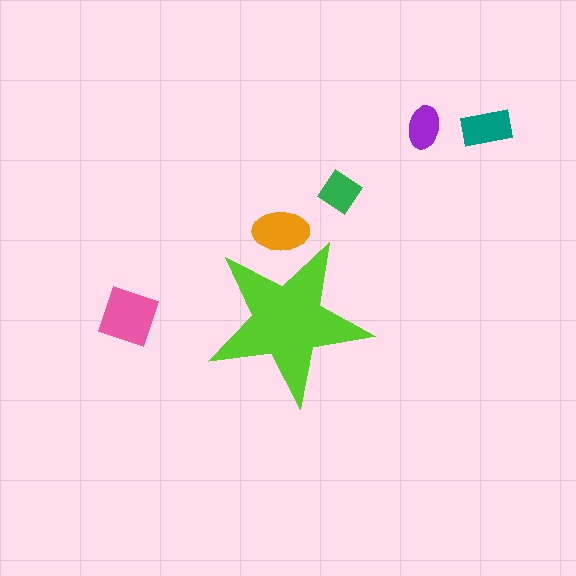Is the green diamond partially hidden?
No, the green diamond is fully visible.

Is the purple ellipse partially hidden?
No, the purple ellipse is fully visible.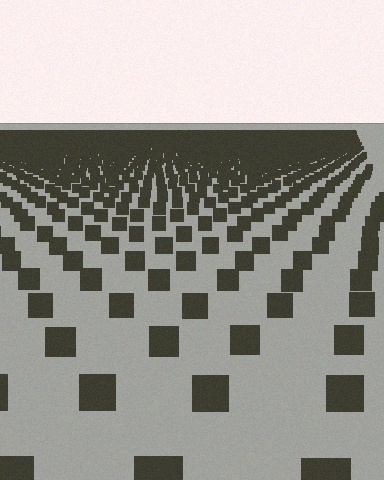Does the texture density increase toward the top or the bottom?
Density increases toward the top.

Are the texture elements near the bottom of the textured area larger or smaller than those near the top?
Larger. Near the bottom, elements are closer to the viewer and appear at a bigger on-screen size.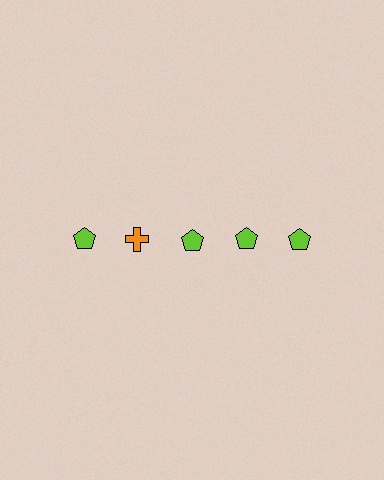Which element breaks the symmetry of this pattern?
The orange cross in the top row, second from left column breaks the symmetry. All other shapes are lime pentagons.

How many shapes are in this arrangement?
There are 5 shapes arranged in a grid pattern.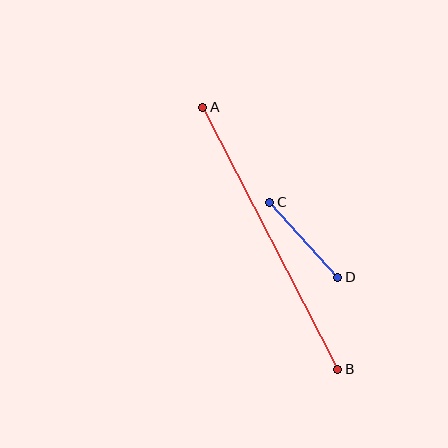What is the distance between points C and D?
The distance is approximately 101 pixels.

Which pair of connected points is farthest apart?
Points A and B are farthest apart.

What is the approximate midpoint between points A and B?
The midpoint is at approximately (270, 238) pixels.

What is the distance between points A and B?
The distance is approximately 295 pixels.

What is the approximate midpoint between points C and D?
The midpoint is at approximately (304, 240) pixels.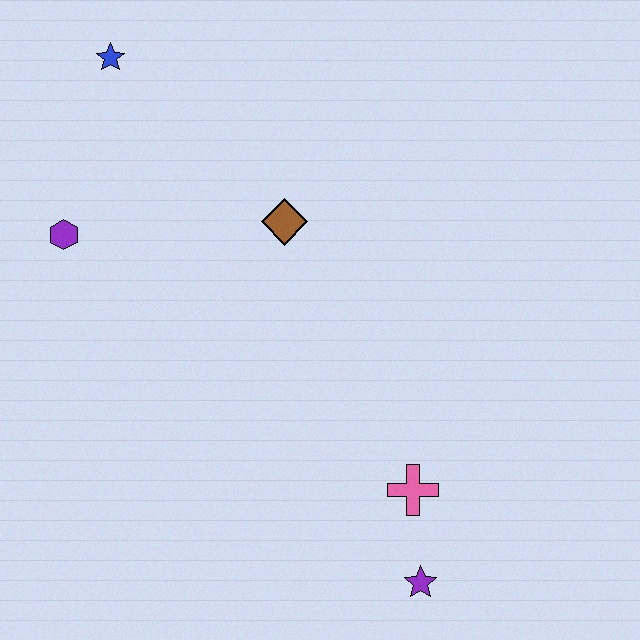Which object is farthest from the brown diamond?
The purple star is farthest from the brown diamond.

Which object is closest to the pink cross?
The purple star is closest to the pink cross.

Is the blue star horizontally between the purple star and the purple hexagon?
Yes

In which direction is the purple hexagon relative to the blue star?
The purple hexagon is below the blue star.